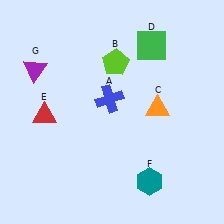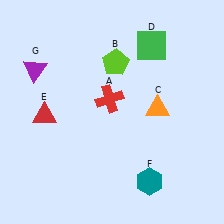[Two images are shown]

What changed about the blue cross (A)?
In Image 1, A is blue. In Image 2, it changed to red.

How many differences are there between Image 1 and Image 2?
There is 1 difference between the two images.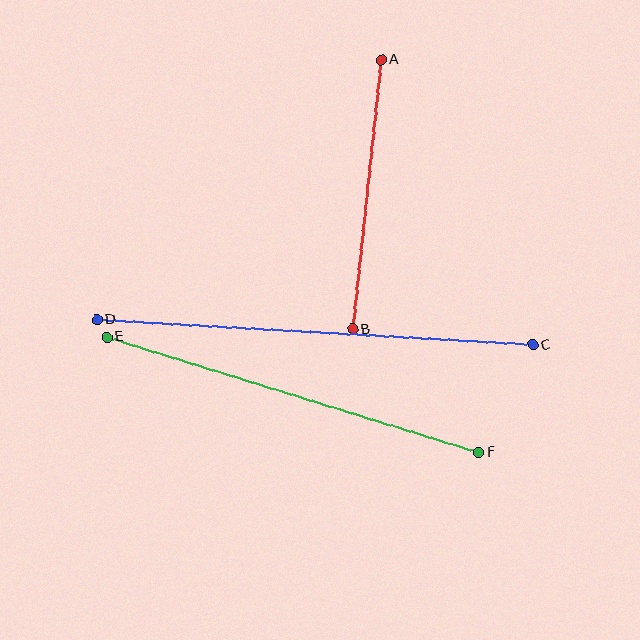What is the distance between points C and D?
The distance is approximately 436 pixels.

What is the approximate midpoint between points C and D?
The midpoint is at approximately (315, 332) pixels.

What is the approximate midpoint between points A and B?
The midpoint is at approximately (367, 194) pixels.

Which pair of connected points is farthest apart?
Points C and D are farthest apart.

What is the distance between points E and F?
The distance is approximately 389 pixels.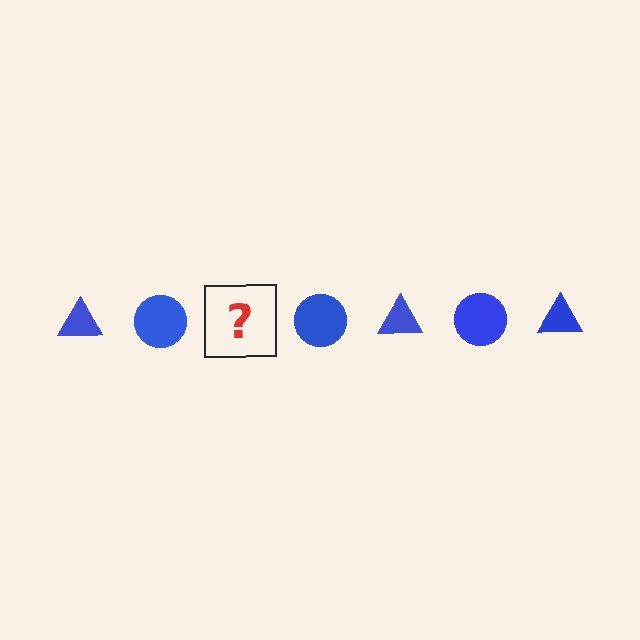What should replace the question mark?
The question mark should be replaced with a blue triangle.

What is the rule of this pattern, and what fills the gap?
The rule is that the pattern cycles through triangle, circle shapes in blue. The gap should be filled with a blue triangle.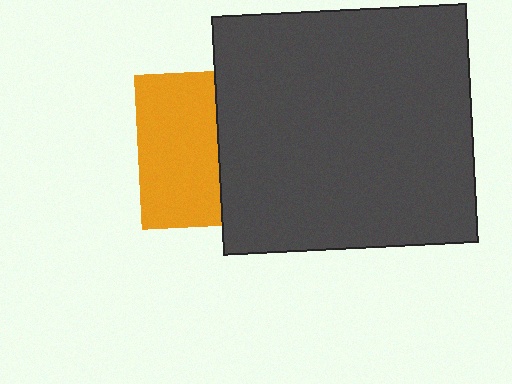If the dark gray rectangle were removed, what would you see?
You would see the complete orange square.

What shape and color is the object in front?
The object in front is a dark gray rectangle.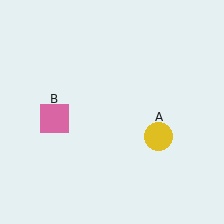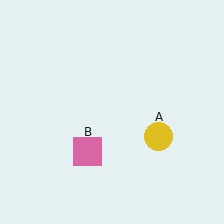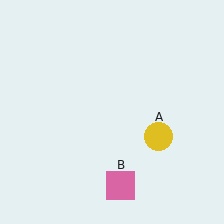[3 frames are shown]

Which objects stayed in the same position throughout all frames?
Yellow circle (object A) remained stationary.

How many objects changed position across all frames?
1 object changed position: pink square (object B).